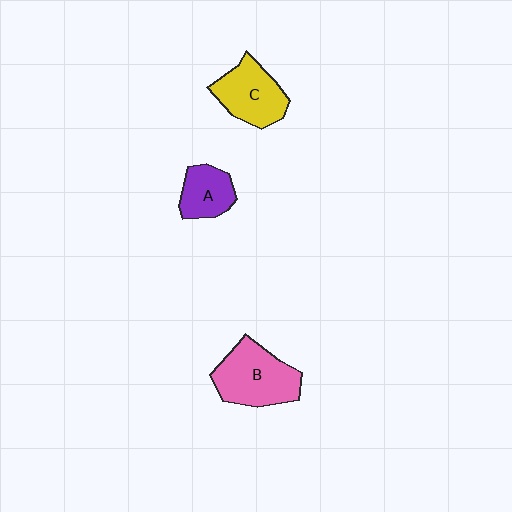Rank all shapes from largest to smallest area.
From largest to smallest: B (pink), C (yellow), A (purple).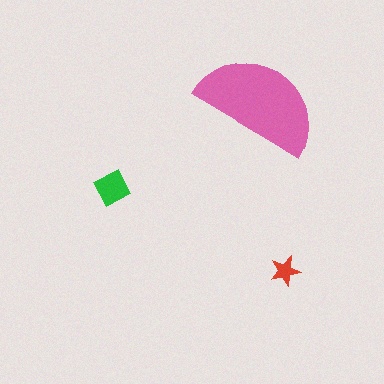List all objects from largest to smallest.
The pink semicircle, the green diamond, the red star.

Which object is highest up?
The pink semicircle is topmost.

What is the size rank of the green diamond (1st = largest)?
2nd.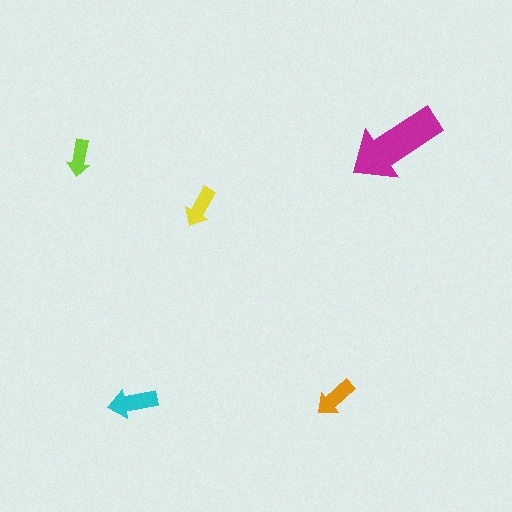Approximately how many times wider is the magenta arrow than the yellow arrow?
About 2.5 times wider.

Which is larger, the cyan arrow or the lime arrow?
The cyan one.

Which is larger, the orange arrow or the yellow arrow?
The orange one.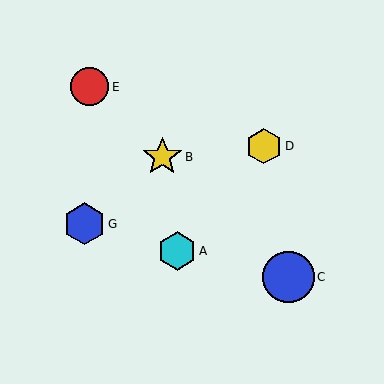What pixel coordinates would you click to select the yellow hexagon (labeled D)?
Click at (264, 146) to select the yellow hexagon D.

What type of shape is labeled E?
Shape E is a red circle.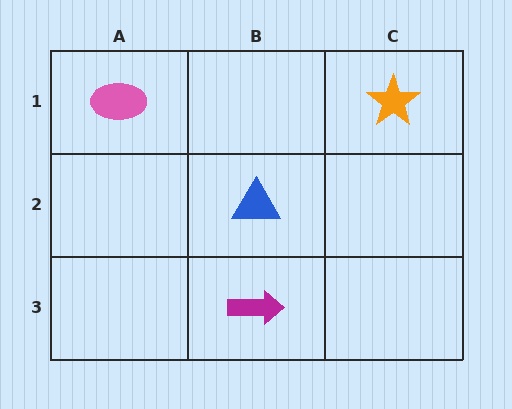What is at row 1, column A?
A pink ellipse.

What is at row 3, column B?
A magenta arrow.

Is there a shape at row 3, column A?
No, that cell is empty.